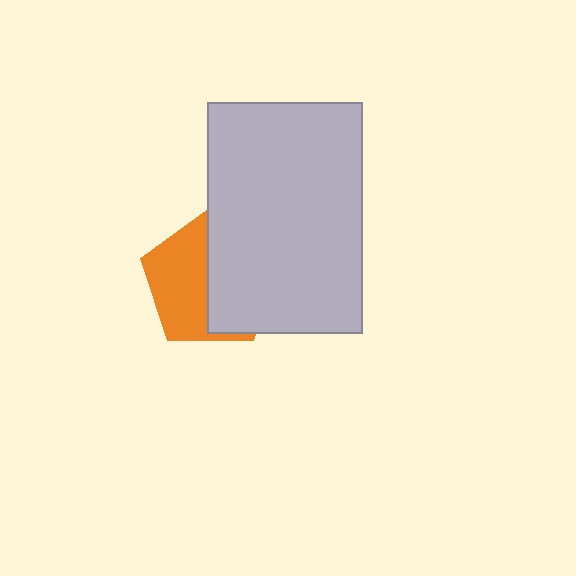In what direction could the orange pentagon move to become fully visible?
The orange pentagon could move left. That would shift it out from behind the light gray rectangle entirely.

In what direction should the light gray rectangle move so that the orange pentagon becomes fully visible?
The light gray rectangle should move right. That is the shortest direction to clear the overlap and leave the orange pentagon fully visible.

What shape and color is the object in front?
The object in front is a light gray rectangle.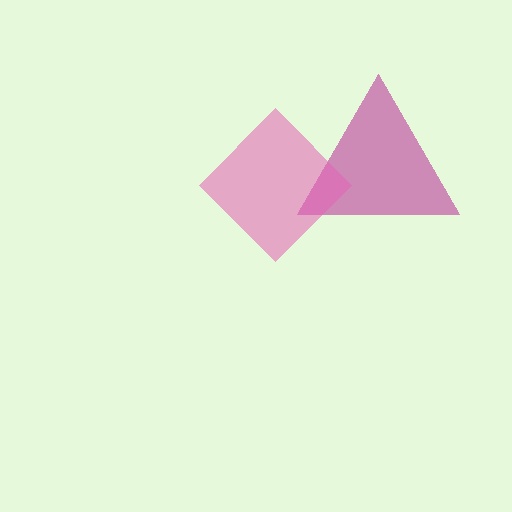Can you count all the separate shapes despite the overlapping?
Yes, there are 2 separate shapes.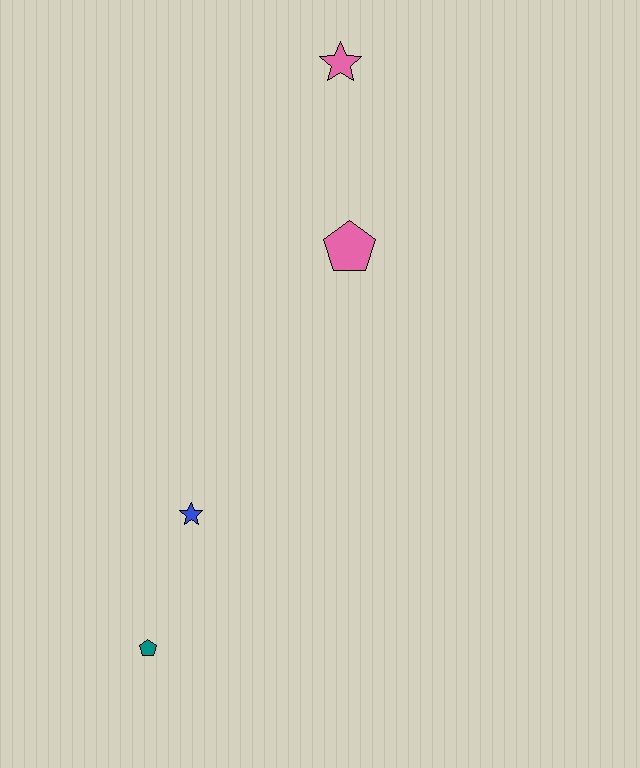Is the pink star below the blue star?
No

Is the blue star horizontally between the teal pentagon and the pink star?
Yes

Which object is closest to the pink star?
The pink pentagon is closest to the pink star.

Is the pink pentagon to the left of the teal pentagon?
No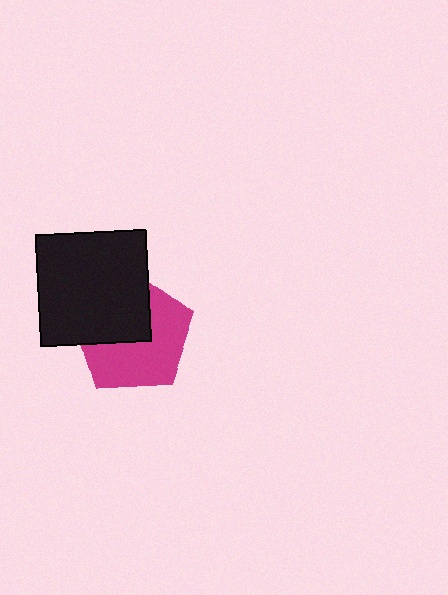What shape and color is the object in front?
The object in front is a black square.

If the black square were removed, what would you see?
You would see the complete magenta pentagon.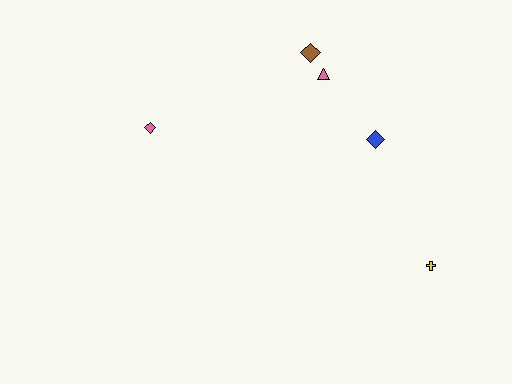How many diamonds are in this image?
There are 3 diamonds.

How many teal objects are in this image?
There are no teal objects.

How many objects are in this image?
There are 5 objects.